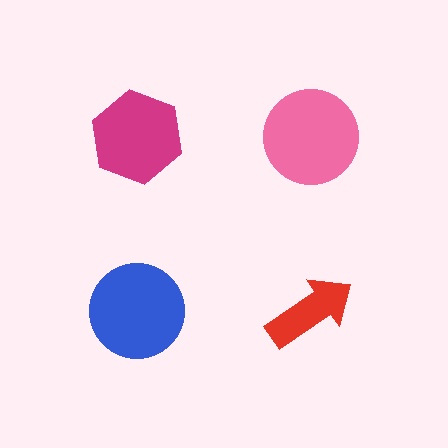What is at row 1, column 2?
A pink circle.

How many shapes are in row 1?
2 shapes.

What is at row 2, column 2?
A red arrow.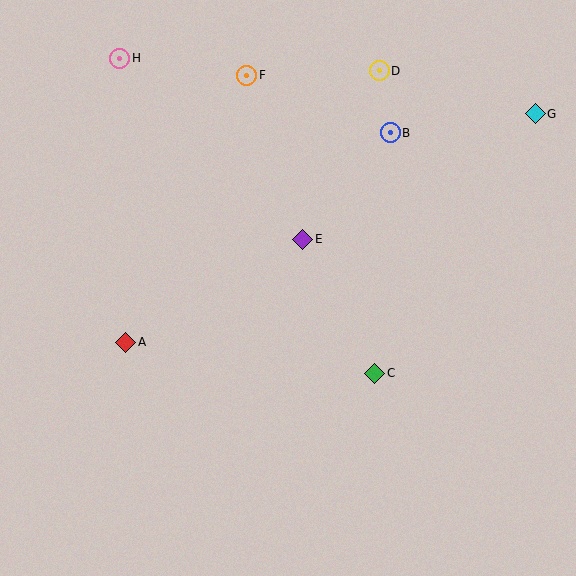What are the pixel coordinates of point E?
Point E is at (303, 239).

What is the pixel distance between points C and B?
The distance between C and B is 241 pixels.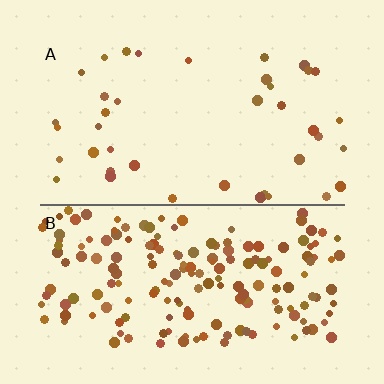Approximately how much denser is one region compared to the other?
Approximately 4.6× — region B over region A.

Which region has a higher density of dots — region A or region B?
B (the bottom).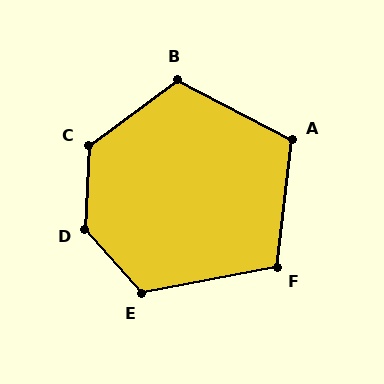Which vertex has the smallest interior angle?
F, at approximately 108 degrees.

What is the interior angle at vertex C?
Approximately 129 degrees (obtuse).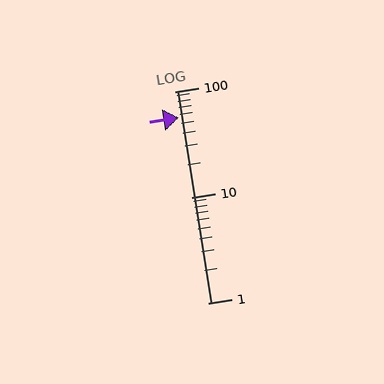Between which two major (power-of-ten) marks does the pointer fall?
The pointer is between 10 and 100.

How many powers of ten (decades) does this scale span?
The scale spans 2 decades, from 1 to 100.